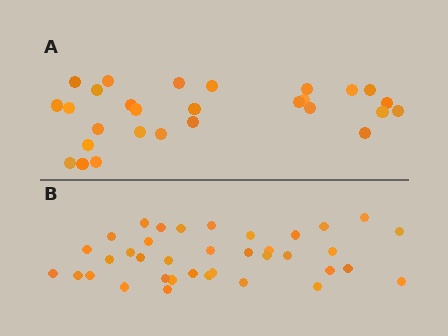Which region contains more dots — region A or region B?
Region B (the bottom region) has more dots.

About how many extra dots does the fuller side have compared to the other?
Region B has roughly 8 or so more dots than region A.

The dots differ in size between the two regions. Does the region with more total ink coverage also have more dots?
No. Region A has more total ink coverage because its dots are larger, but region B actually contains more individual dots. Total area can be misleading — the number of items is what matters here.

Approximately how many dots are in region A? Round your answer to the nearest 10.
About 30 dots. (The exact count is 28, which rounds to 30.)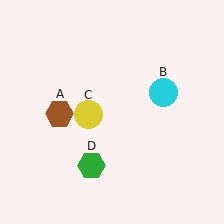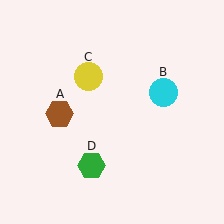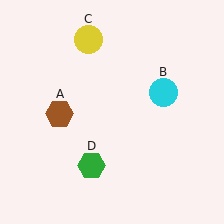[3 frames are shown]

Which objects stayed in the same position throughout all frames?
Brown hexagon (object A) and cyan circle (object B) and green hexagon (object D) remained stationary.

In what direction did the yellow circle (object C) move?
The yellow circle (object C) moved up.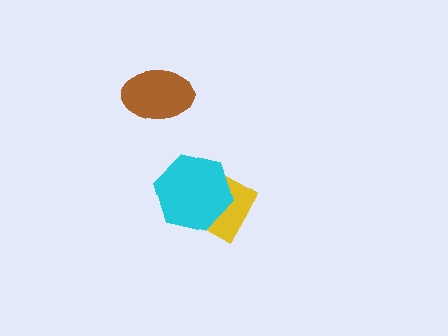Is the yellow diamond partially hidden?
Yes, it is partially covered by another shape.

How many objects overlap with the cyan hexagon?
1 object overlaps with the cyan hexagon.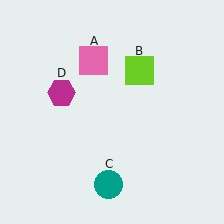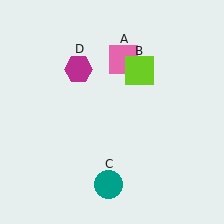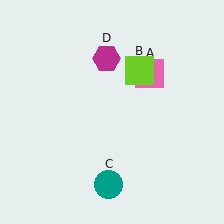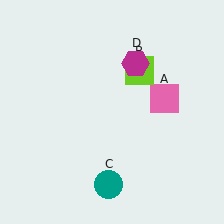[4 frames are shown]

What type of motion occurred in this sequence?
The pink square (object A), magenta hexagon (object D) rotated clockwise around the center of the scene.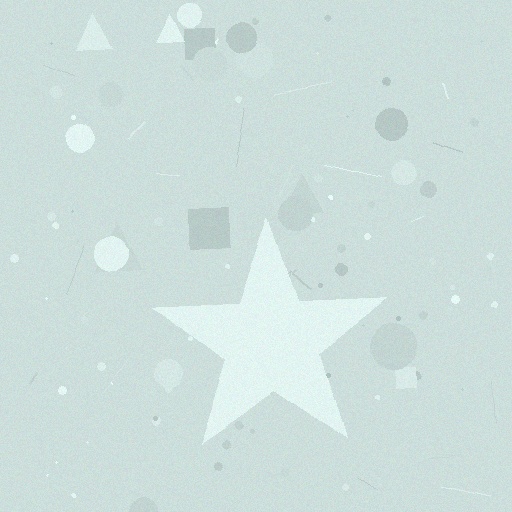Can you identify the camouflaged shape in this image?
The camouflaged shape is a star.